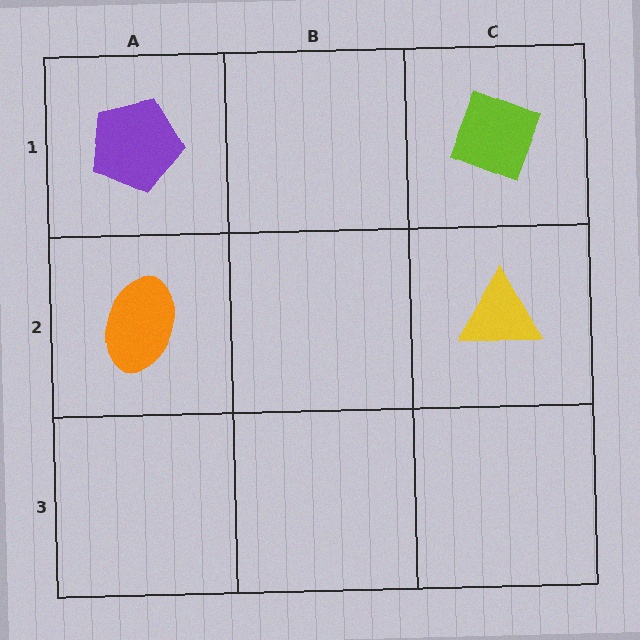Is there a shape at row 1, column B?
No, that cell is empty.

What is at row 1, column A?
A purple pentagon.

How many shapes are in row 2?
2 shapes.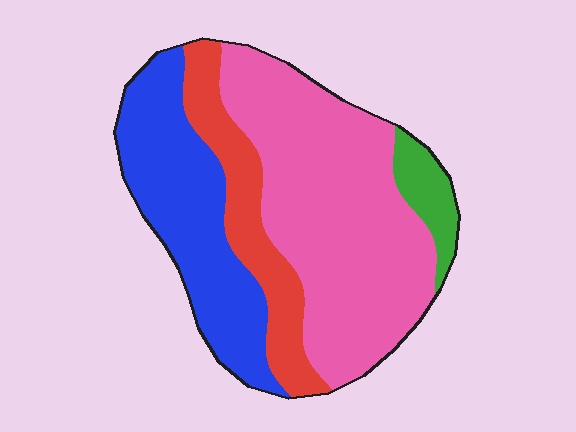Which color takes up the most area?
Pink, at roughly 50%.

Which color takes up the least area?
Green, at roughly 5%.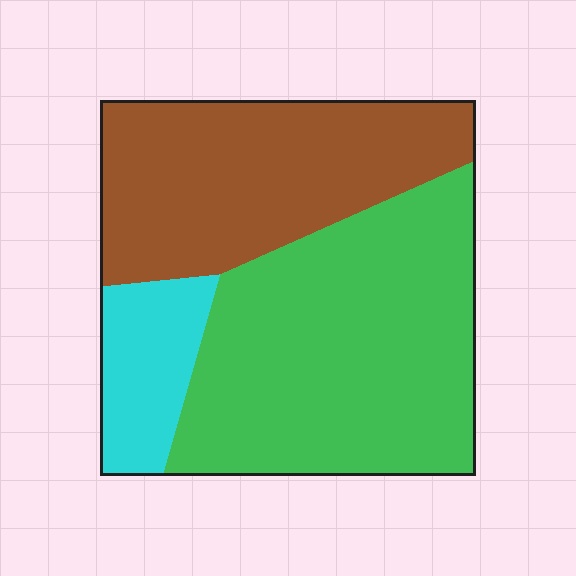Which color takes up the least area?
Cyan, at roughly 15%.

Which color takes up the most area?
Green, at roughly 50%.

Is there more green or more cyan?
Green.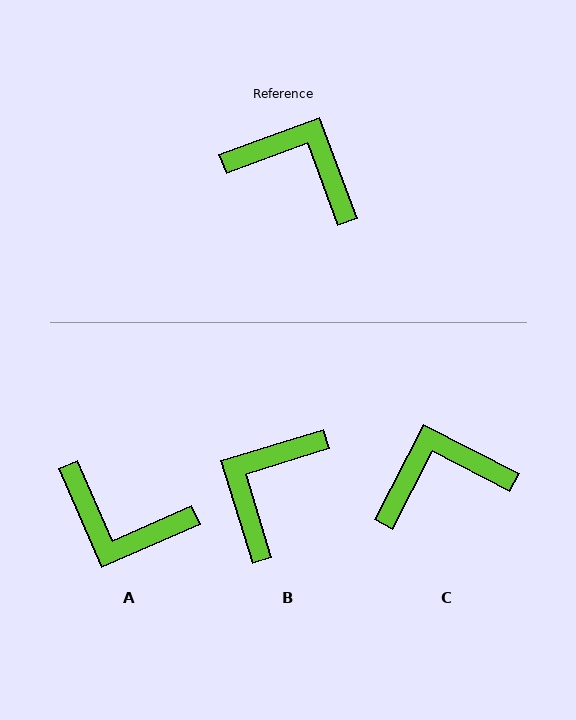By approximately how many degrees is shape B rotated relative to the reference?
Approximately 87 degrees counter-clockwise.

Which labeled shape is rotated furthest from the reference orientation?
A, about 177 degrees away.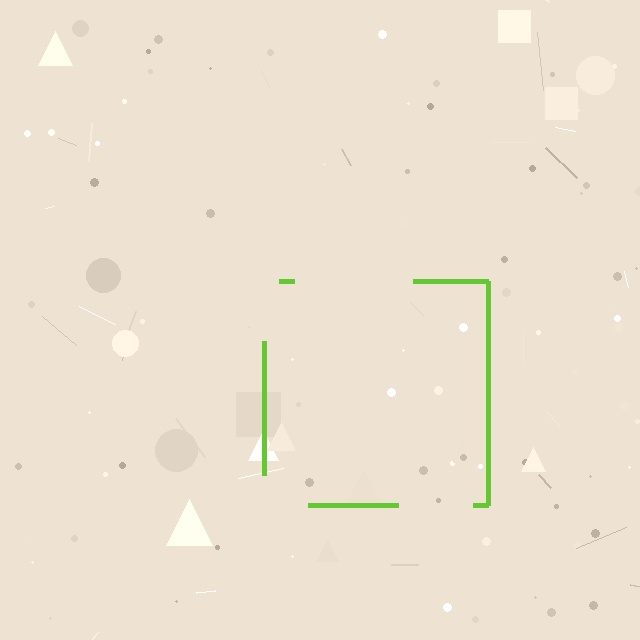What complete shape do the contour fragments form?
The contour fragments form a square.